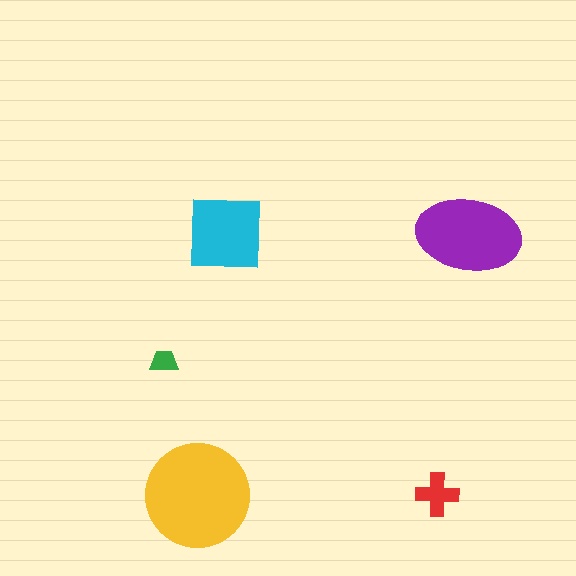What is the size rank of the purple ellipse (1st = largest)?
2nd.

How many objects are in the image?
There are 5 objects in the image.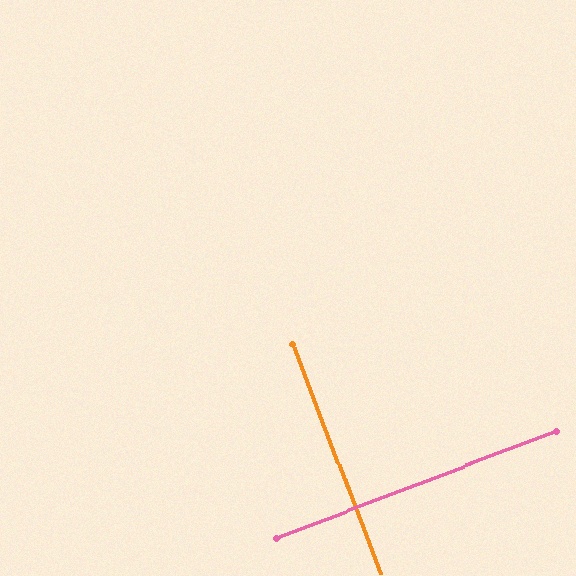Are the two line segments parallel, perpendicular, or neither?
Perpendicular — they meet at approximately 90°.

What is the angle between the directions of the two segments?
Approximately 90 degrees.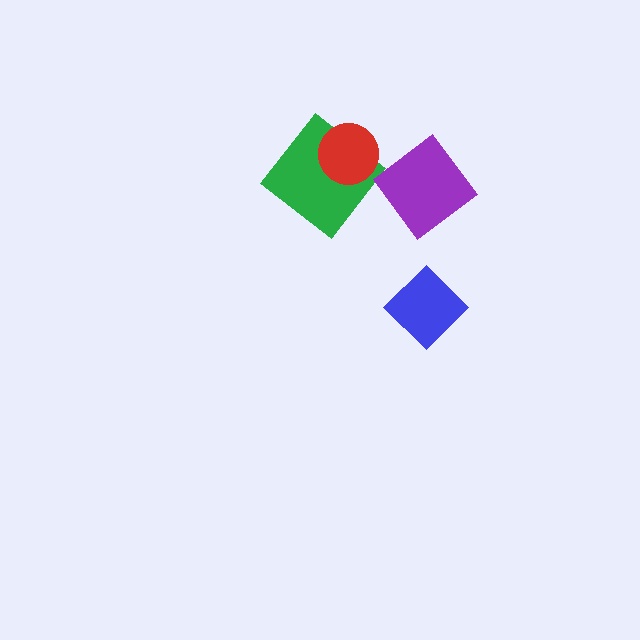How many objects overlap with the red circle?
1 object overlaps with the red circle.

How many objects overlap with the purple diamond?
0 objects overlap with the purple diamond.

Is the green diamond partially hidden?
Yes, it is partially covered by another shape.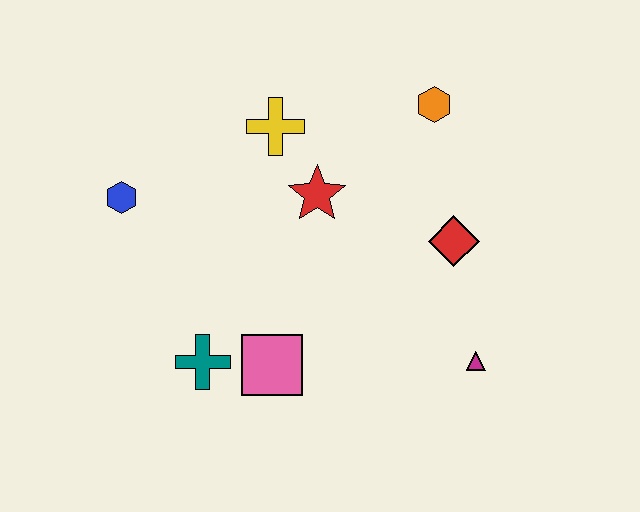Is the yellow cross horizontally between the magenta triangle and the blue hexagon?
Yes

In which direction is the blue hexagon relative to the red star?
The blue hexagon is to the left of the red star.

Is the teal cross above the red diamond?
No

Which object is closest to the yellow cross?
The red star is closest to the yellow cross.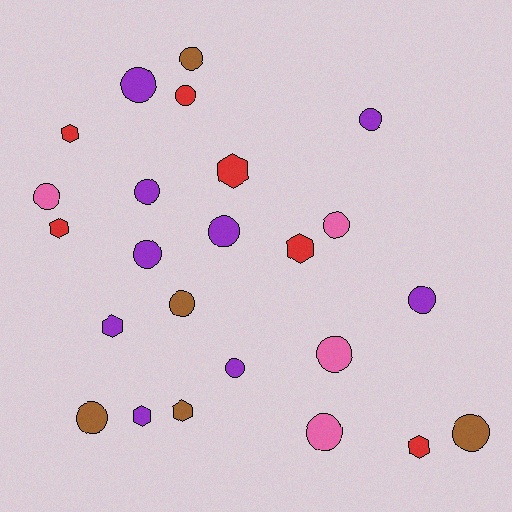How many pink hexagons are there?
There are no pink hexagons.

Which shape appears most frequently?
Circle, with 16 objects.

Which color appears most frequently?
Purple, with 9 objects.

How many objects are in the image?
There are 24 objects.